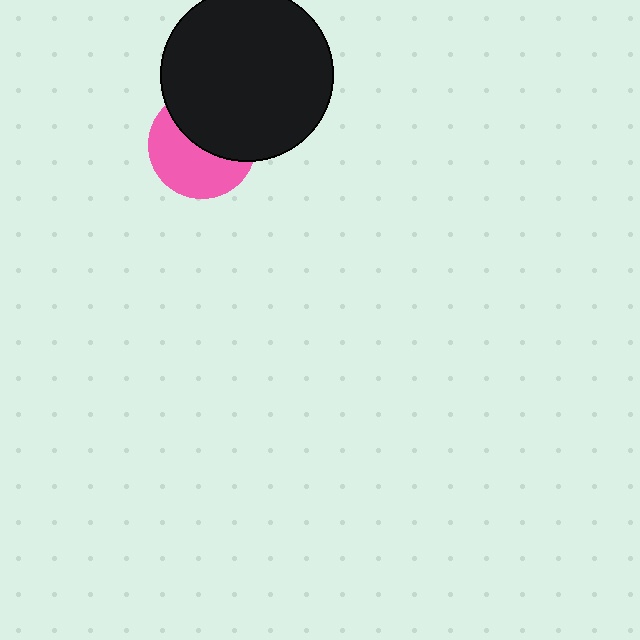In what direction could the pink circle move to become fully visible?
The pink circle could move down. That would shift it out from behind the black circle entirely.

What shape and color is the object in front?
The object in front is a black circle.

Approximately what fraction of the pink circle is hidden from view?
Roughly 47% of the pink circle is hidden behind the black circle.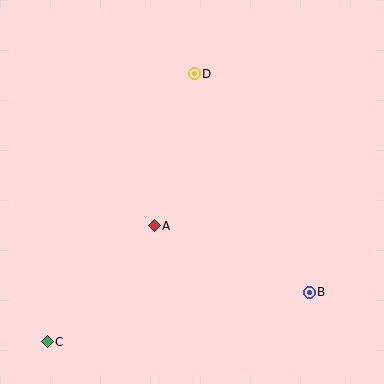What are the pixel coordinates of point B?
Point B is at (309, 292).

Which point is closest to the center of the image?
Point A at (154, 226) is closest to the center.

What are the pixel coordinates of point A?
Point A is at (154, 226).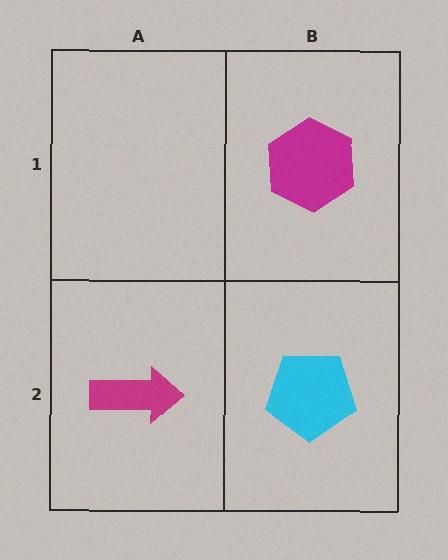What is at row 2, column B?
A cyan pentagon.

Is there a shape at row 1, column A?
No, that cell is empty.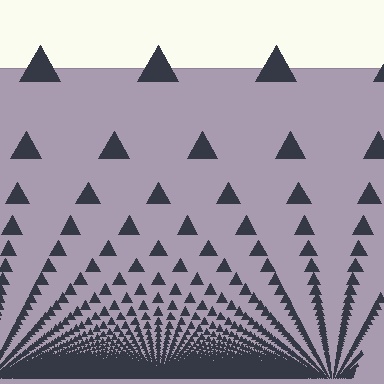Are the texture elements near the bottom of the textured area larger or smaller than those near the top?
Smaller. The gradient is inverted — elements near the bottom are smaller and denser.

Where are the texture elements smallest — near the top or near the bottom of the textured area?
Near the bottom.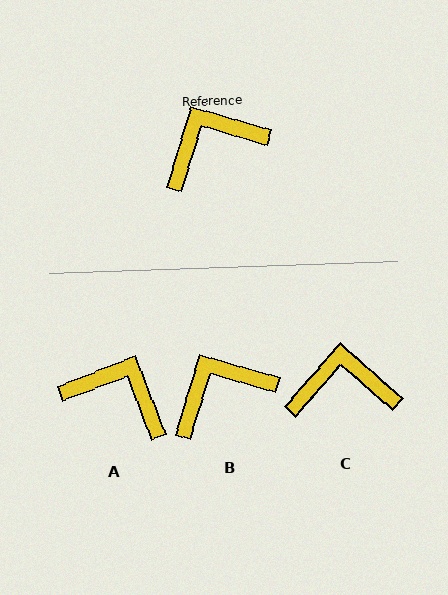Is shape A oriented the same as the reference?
No, it is off by about 53 degrees.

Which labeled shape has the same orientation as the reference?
B.